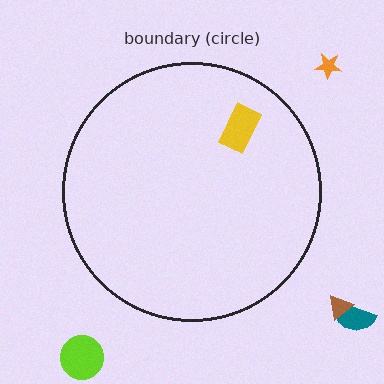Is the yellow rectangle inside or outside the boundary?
Inside.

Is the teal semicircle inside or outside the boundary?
Outside.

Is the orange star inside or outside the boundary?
Outside.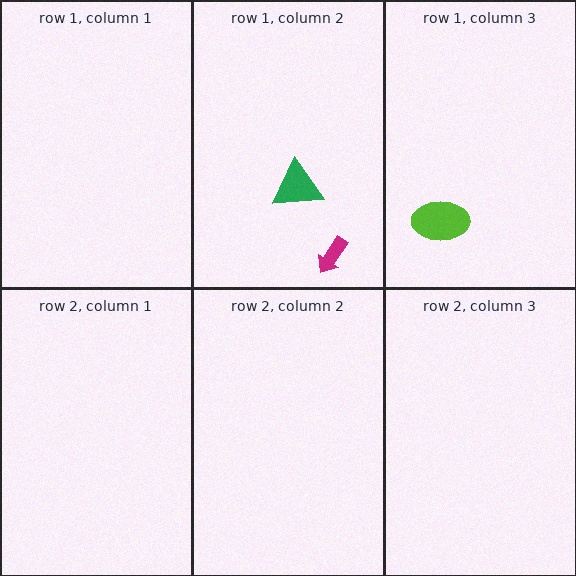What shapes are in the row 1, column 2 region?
The green triangle, the magenta arrow.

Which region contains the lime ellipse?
The row 1, column 3 region.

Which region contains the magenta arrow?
The row 1, column 2 region.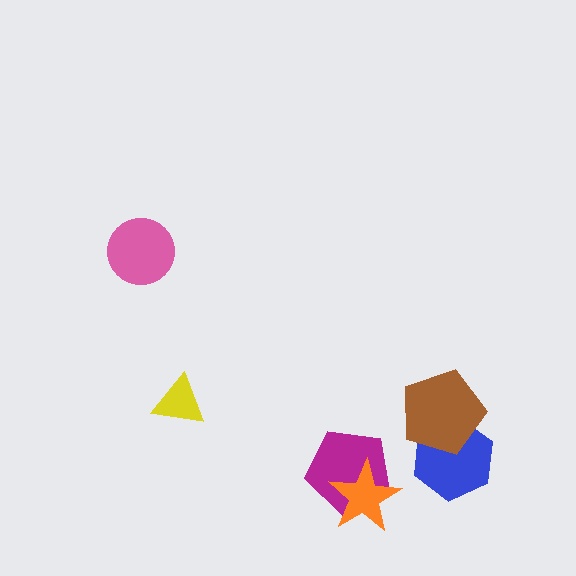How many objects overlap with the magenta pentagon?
1 object overlaps with the magenta pentagon.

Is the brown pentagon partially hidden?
No, no other shape covers it.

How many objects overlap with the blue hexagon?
1 object overlaps with the blue hexagon.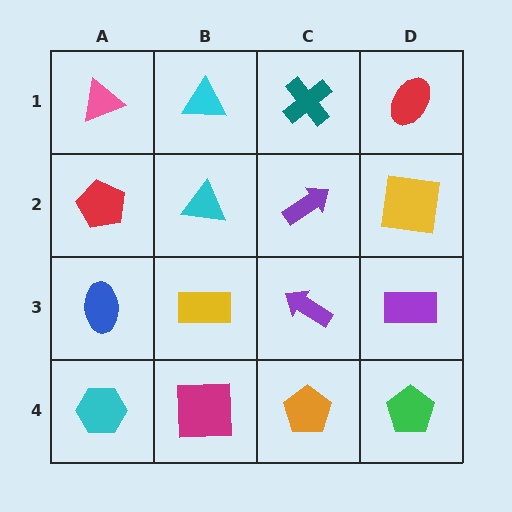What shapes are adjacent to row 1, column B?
A cyan triangle (row 2, column B), a pink triangle (row 1, column A), a teal cross (row 1, column C).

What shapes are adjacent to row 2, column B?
A cyan triangle (row 1, column B), a yellow rectangle (row 3, column B), a red pentagon (row 2, column A), a purple arrow (row 2, column C).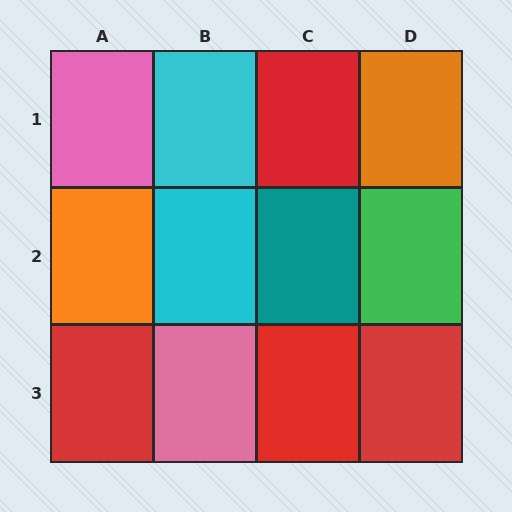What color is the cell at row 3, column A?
Red.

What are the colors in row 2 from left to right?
Orange, cyan, teal, green.